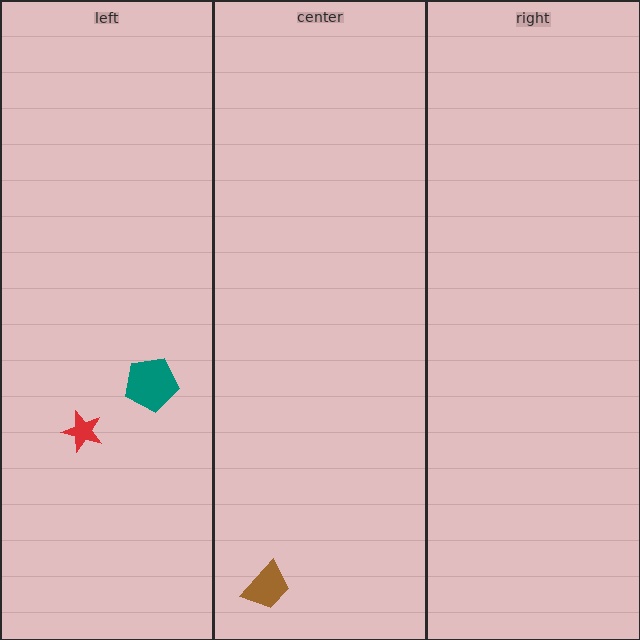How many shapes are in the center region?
1.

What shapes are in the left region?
The teal pentagon, the red star.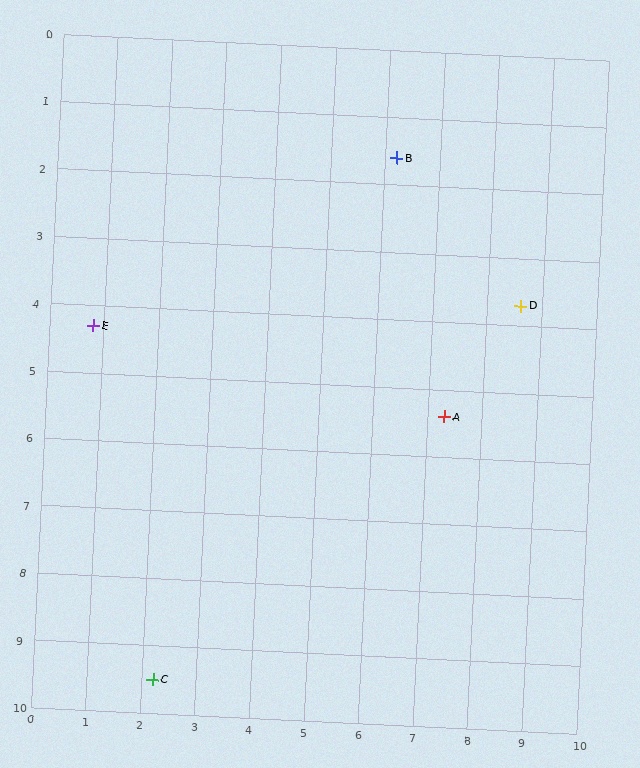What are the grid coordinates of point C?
Point C is at approximately (2.2, 9.5).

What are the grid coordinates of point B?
Point B is at approximately (6.2, 1.6).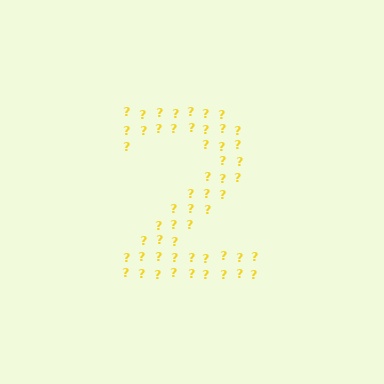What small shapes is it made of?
It is made of small question marks.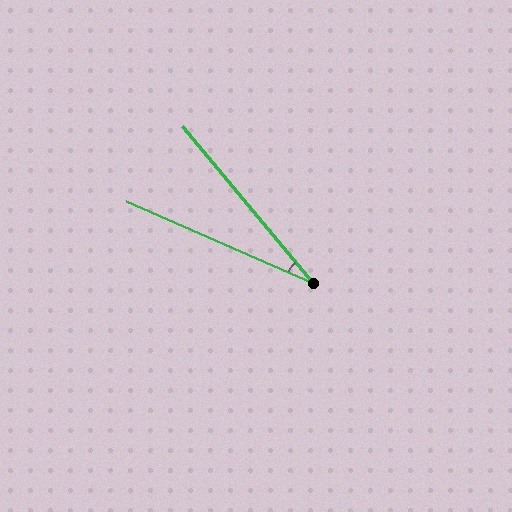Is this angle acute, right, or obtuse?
It is acute.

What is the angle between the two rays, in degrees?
Approximately 26 degrees.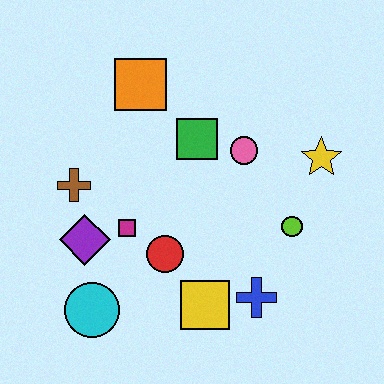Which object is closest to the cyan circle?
The purple diamond is closest to the cyan circle.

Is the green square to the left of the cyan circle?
No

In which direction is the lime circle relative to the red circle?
The lime circle is to the right of the red circle.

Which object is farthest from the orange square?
The blue cross is farthest from the orange square.